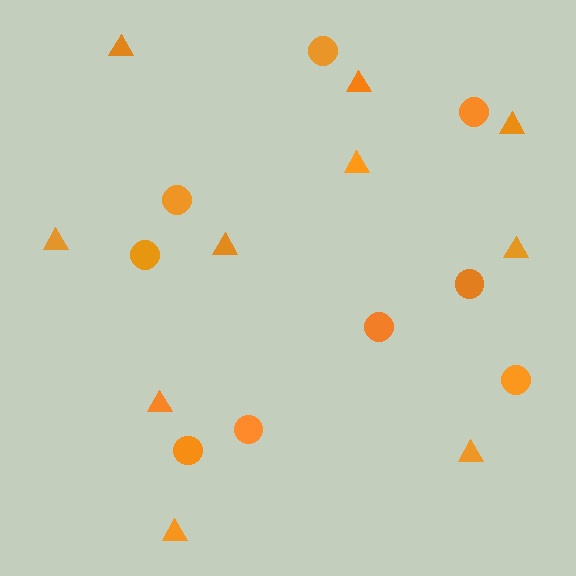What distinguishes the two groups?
There are 2 groups: one group of circles (9) and one group of triangles (10).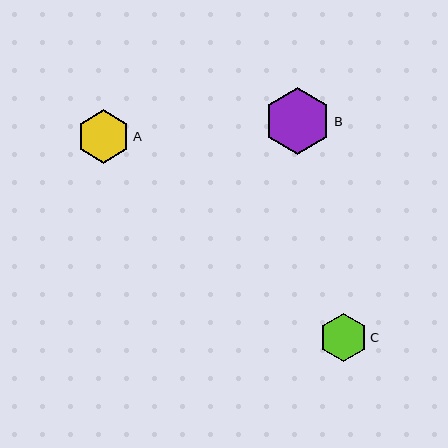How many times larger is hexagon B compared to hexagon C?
Hexagon B is approximately 1.4 times the size of hexagon C.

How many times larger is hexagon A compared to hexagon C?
Hexagon A is approximately 1.1 times the size of hexagon C.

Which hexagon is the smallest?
Hexagon C is the smallest with a size of approximately 48 pixels.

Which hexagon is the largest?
Hexagon B is the largest with a size of approximately 68 pixels.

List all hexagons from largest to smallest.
From largest to smallest: B, A, C.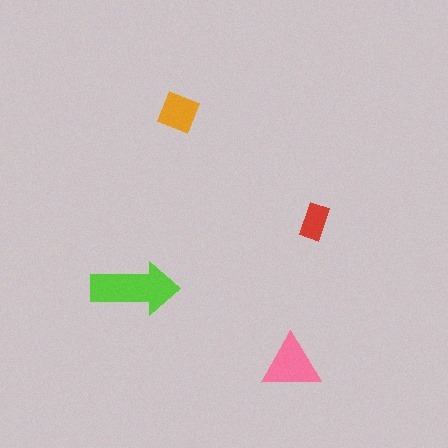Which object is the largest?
The lime arrow.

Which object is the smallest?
The red rectangle.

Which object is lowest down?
The pink triangle is bottommost.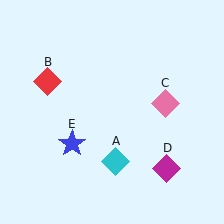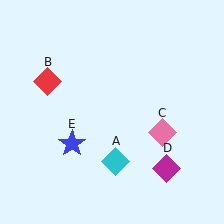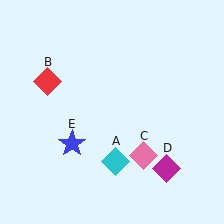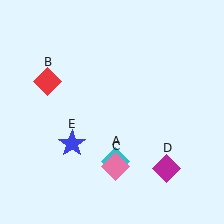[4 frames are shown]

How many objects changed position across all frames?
1 object changed position: pink diamond (object C).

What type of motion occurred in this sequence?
The pink diamond (object C) rotated clockwise around the center of the scene.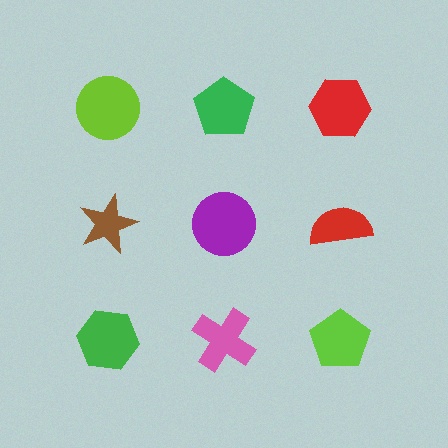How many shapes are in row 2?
3 shapes.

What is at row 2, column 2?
A purple circle.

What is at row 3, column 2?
A pink cross.